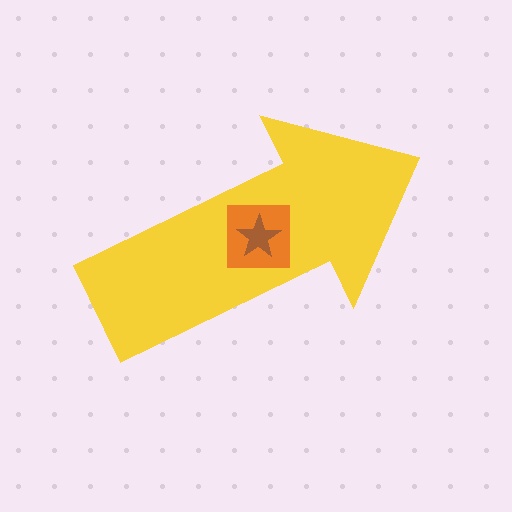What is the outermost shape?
The yellow arrow.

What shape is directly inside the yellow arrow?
The orange square.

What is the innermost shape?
The brown star.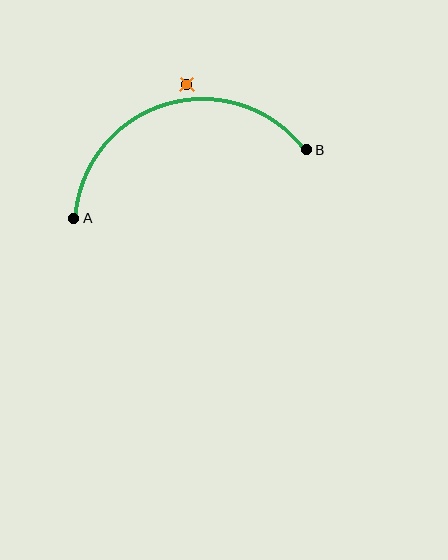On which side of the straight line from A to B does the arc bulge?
The arc bulges above the straight line connecting A and B.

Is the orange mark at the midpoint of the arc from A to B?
No — the orange mark does not lie on the arc at all. It sits slightly outside the curve.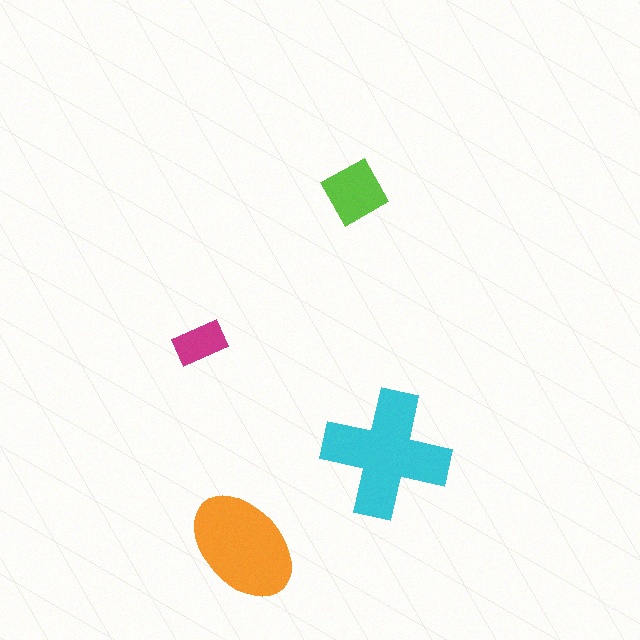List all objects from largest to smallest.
The cyan cross, the orange ellipse, the lime square, the magenta rectangle.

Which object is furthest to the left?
The magenta rectangle is leftmost.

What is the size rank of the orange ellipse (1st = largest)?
2nd.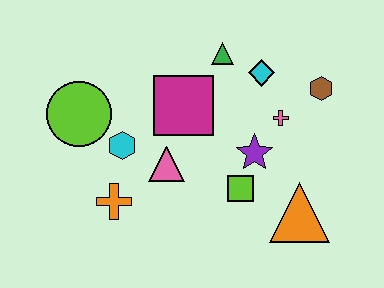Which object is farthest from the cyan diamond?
The orange cross is farthest from the cyan diamond.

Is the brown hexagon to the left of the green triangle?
No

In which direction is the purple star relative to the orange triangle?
The purple star is above the orange triangle.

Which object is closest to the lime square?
The purple star is closest to the lime square.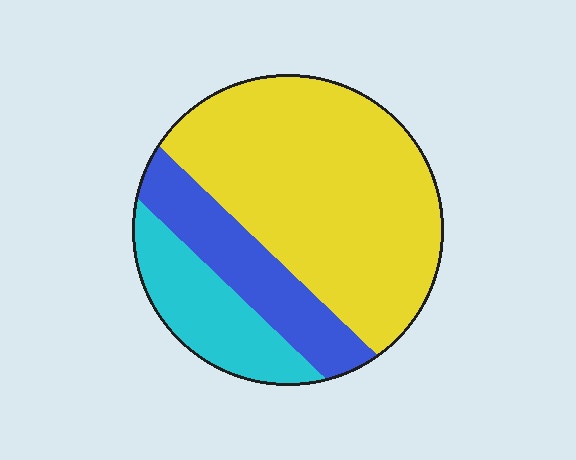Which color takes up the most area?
Yellow, at roughly 60%.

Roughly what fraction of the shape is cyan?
Cyan takes up about one fifth (1/5) of the shape.